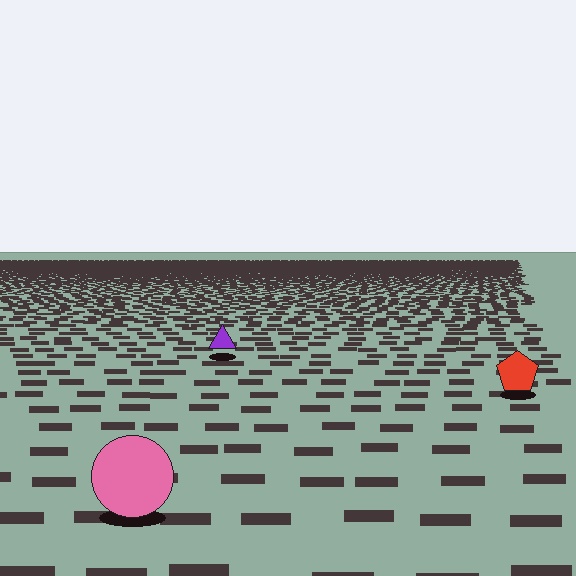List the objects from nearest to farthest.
From nearest to farthest: the pink circle, the red pentagon, the purple triangle.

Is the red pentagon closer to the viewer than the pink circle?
No. The pink circle is closer — you can tell from the texture gradient: the ground texture is coarser near it.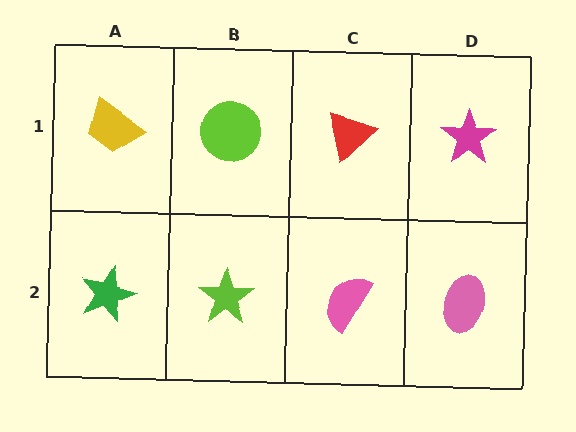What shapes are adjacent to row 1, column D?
A pink ellipse (row 2, column D), a red triangle (row 1, column C).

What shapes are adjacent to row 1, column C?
A pink semicircle (row 2, column C), a lime circle (row 1, column B), a magenta star (row 1, column D).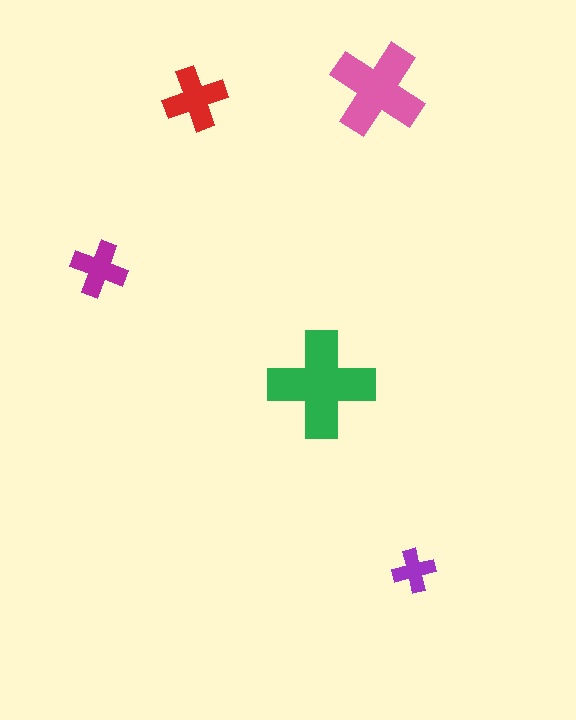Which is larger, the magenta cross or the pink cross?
The pink one.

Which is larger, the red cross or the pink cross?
The pink one.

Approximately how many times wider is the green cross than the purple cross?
About 2.5 times wider.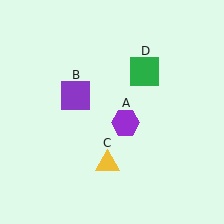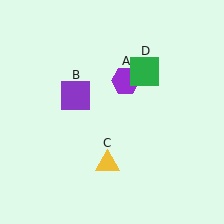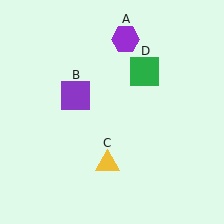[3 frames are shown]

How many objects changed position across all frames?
1 object changed position: purple hexagon (object A).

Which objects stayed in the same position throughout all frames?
Purple square (object B) and yellow triangle (object C) and green square (object D) remained stationary.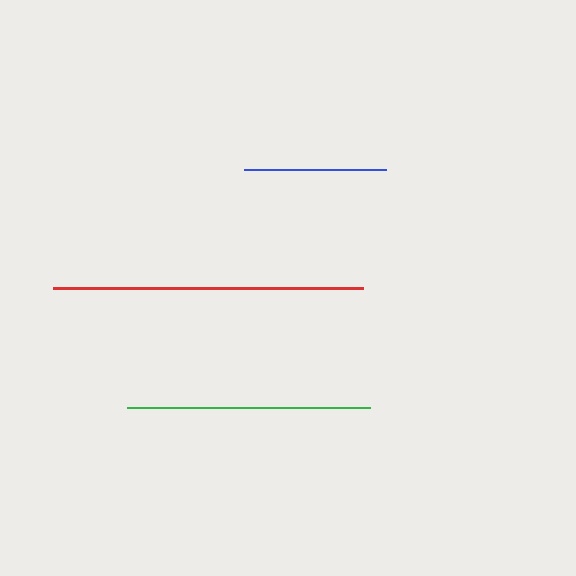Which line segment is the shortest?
The blue line is the shortest at approximately 143 pixels.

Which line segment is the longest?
The red line is the longest at approximately 309 pixels.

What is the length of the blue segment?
The blue segment is approximately 143 pixels long.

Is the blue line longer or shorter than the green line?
The green line is longer than the blue line.